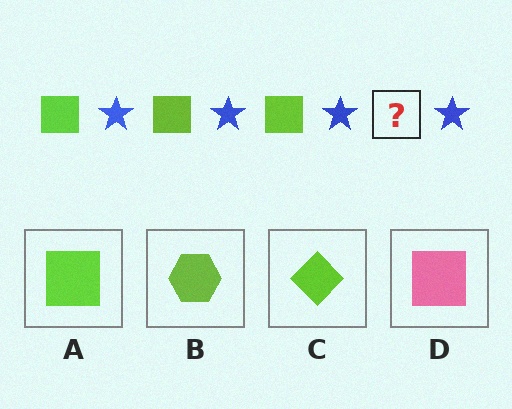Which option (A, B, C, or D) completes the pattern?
A.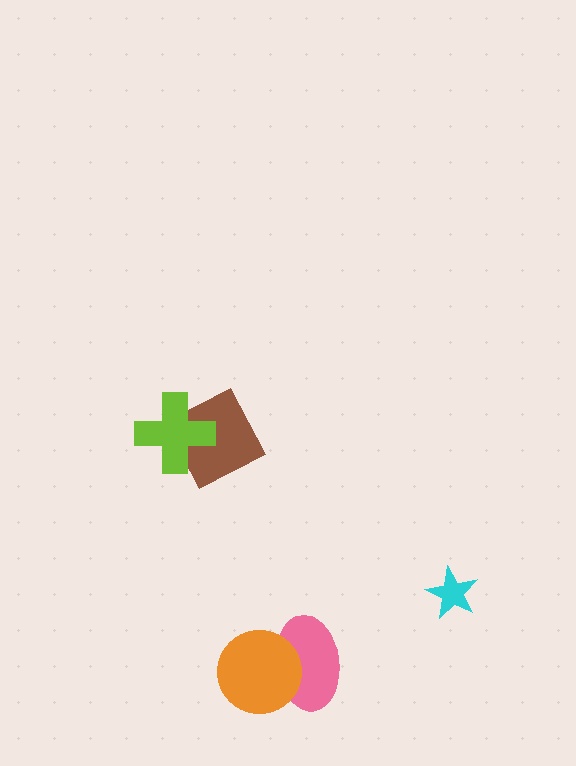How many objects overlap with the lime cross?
1 object overlaps with the lime cross.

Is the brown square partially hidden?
Yes, it is partially covered by another shape.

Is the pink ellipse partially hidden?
Yes, it is partially covered by another shape.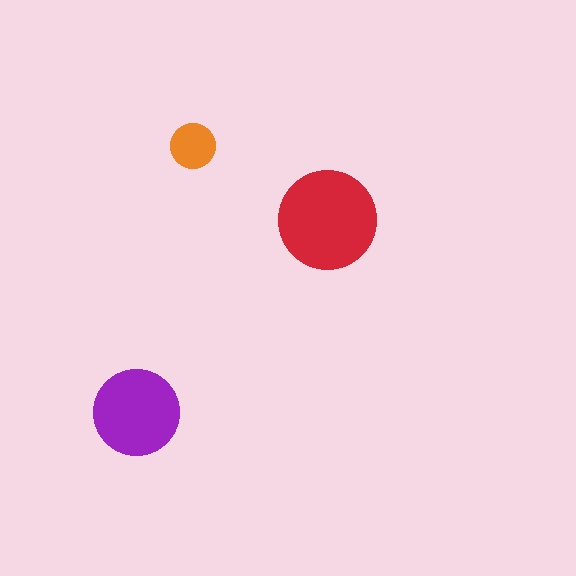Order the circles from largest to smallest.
the red one, the purple one, the orange one.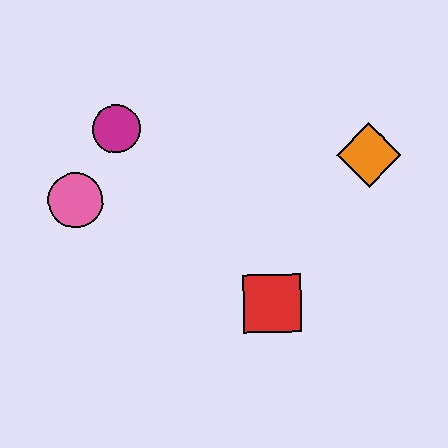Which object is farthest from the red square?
The magenta circle is farthest from the red square.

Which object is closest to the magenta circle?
The pink circle is closest to the magenta circle.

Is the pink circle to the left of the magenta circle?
Yes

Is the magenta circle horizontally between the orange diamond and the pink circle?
Yes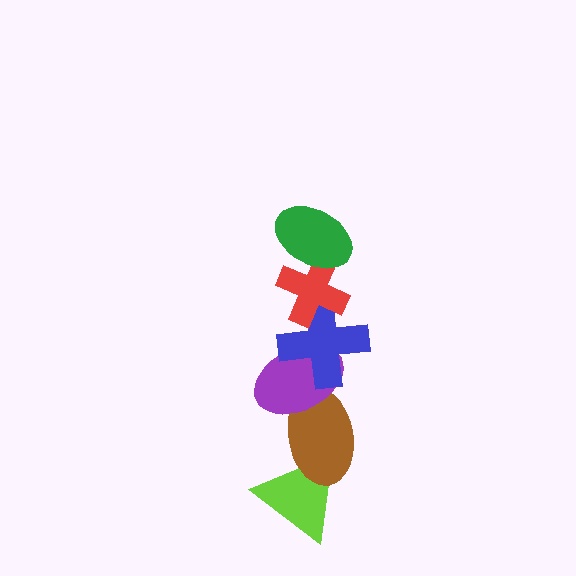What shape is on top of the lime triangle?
The brown ellipse is on top of the lime triangle.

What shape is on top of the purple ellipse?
The blue cross is on top of the purple ellipse.